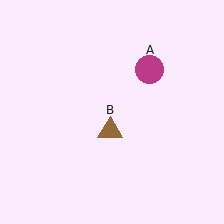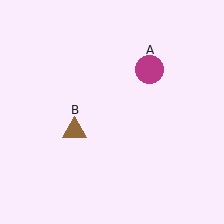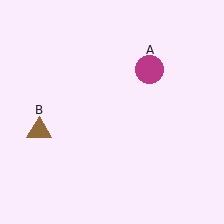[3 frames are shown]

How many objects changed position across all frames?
1 object changed position: brown triangle (object B).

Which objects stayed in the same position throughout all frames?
Magenta circle (object A) remained stationary.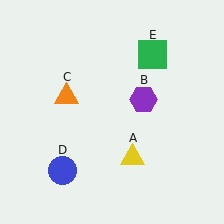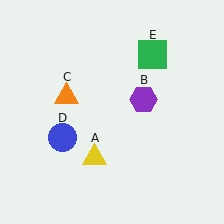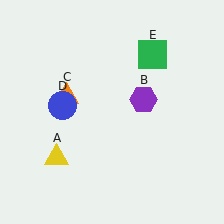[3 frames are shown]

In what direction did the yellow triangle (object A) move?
The yellow triangle (object A) moved left.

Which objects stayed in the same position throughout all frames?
Purple hexagon (object B) and orange triangle (object C) and green square (object E) remained stationary.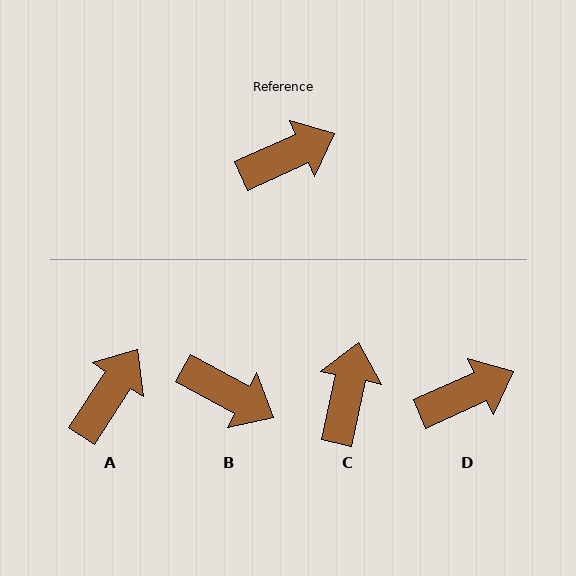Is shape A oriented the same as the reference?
No, it is off by about 33 degrees.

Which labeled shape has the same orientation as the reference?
D.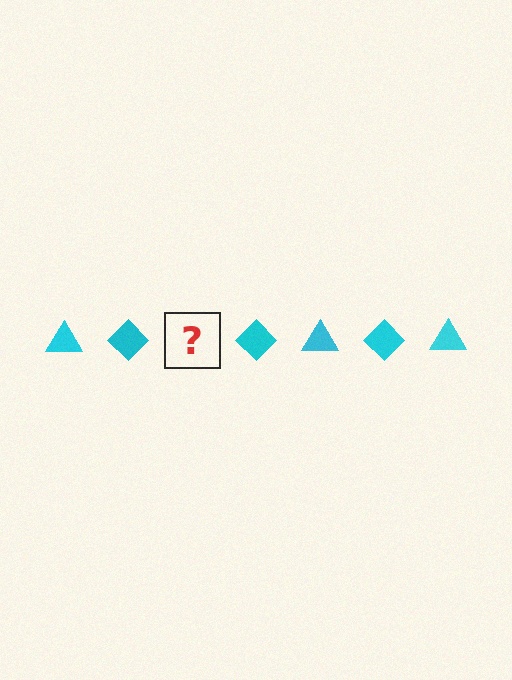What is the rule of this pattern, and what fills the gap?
The rule is that the pattern cycles through triangle, diamond shapes in cyan. The gap should be filled with a cyan triangle.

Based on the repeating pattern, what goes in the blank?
The blank should be a cyan triangle.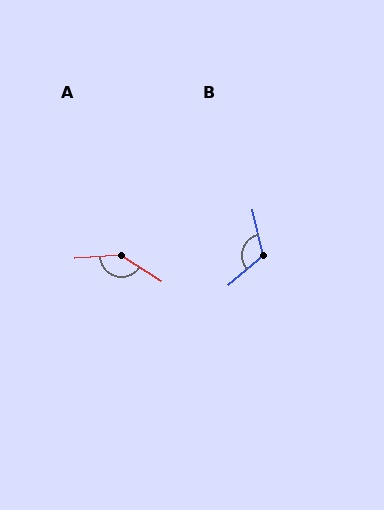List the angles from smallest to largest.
B (118°), A (142°).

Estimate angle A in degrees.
Approximately 142 degrees.